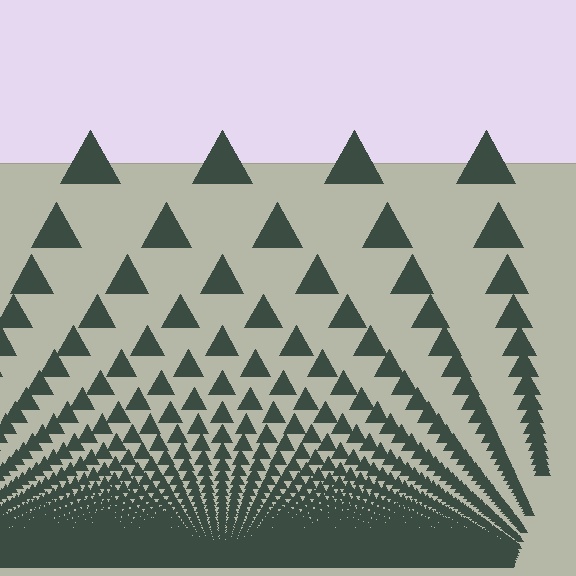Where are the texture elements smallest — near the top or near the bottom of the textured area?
Near the bottom.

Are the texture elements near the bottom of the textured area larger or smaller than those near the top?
Smaller. The gradient is inverted — elements near the bottom are smaller and denser.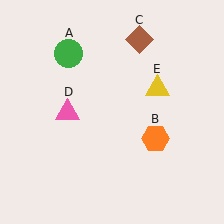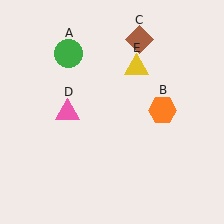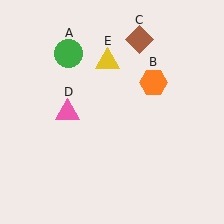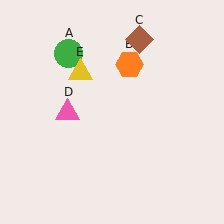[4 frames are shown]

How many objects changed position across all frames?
2 objects changed position: orange hexagon (object B), yellow triangle (object E).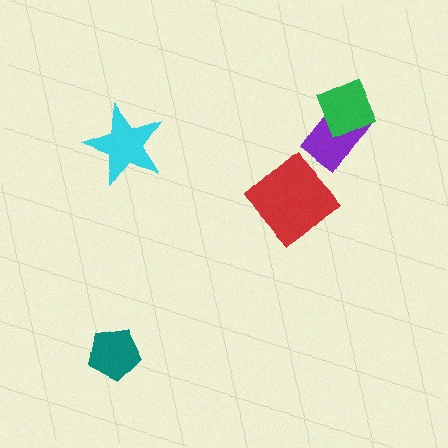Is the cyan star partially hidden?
No, no other shape covers it.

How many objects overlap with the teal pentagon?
0 objects overlap with the teal pentagon.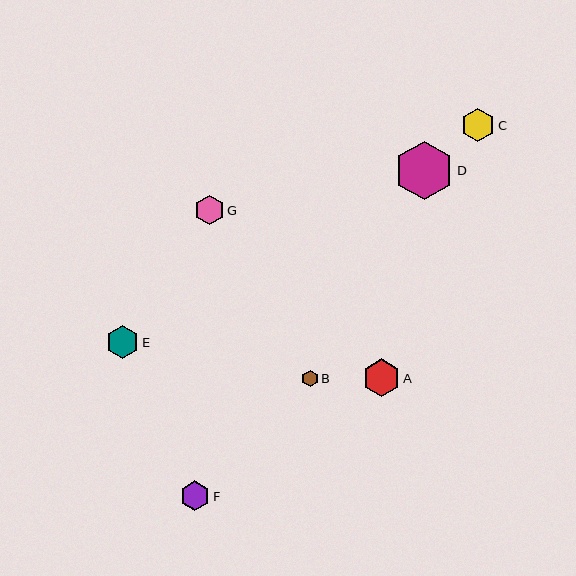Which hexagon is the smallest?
Hexagon B is the smallest with a size of approximately 17 pixels.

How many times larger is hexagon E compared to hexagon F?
Hexagon E is approximately 1.1 times the size of hexagon F.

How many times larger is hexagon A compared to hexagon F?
Hexagon A is approximately 1.3 times the size of hexagon F.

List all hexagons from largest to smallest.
From largest to smallest: D, A, C, E, F, G, B.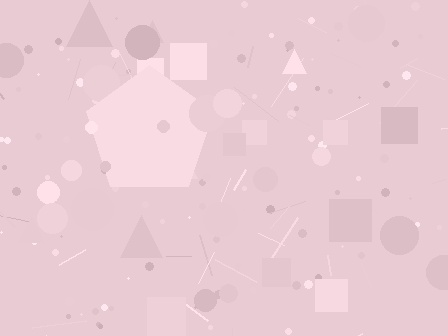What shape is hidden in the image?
A pentagon is hidden in the image.